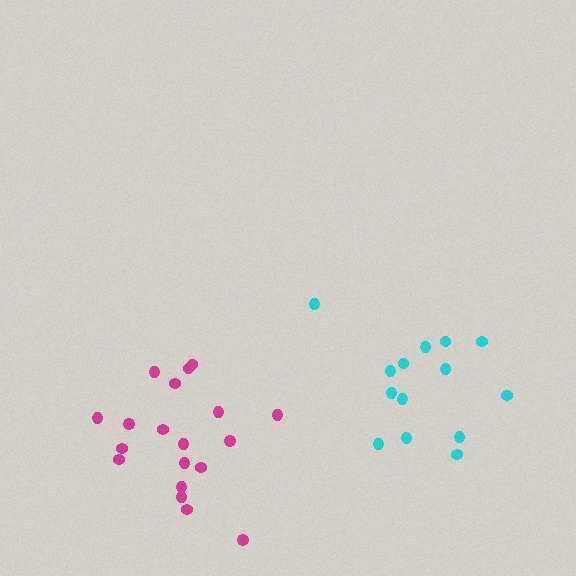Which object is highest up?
The cyan cluster is topmost.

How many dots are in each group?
Group 1: 19 dots, Group 2: 14 dots (33 total).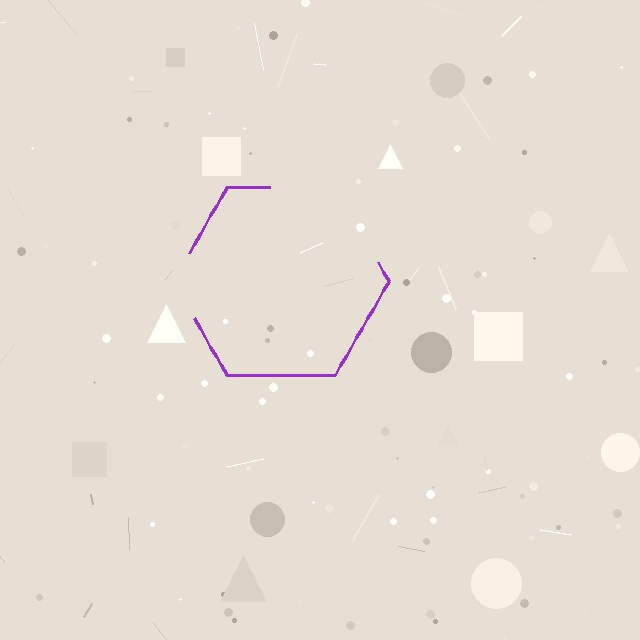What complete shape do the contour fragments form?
The contour fragments form a hexagon.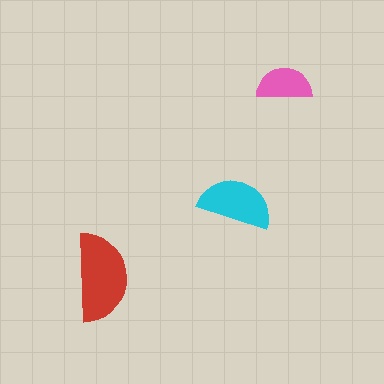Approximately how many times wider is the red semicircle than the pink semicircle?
About 1.5 times wider.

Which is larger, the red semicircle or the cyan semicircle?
The red one.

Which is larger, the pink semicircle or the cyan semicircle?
The cyan one.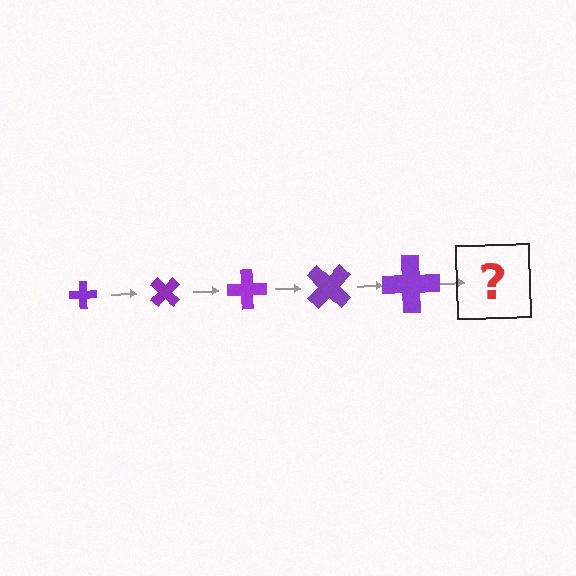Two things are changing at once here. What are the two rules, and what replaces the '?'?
The two rules are that the cross grows larger each step and it rotates 45 degrees each step. The '?' should be a cross, larger than the previous one and rotated 225 degrees from the start.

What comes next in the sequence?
The next element should be a cross, larger than the previous one and rotated 225 degrees from the start.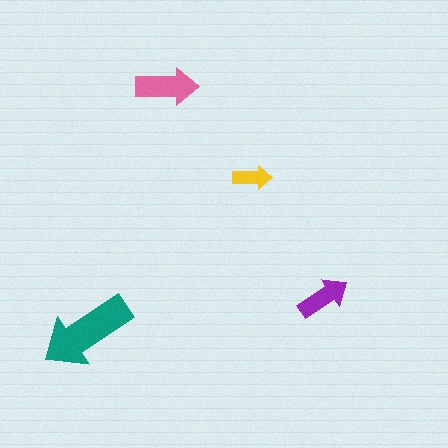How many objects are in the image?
There are 4 objects in the image.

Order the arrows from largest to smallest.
the teal one, the pink one, the purple one, the yellow one.